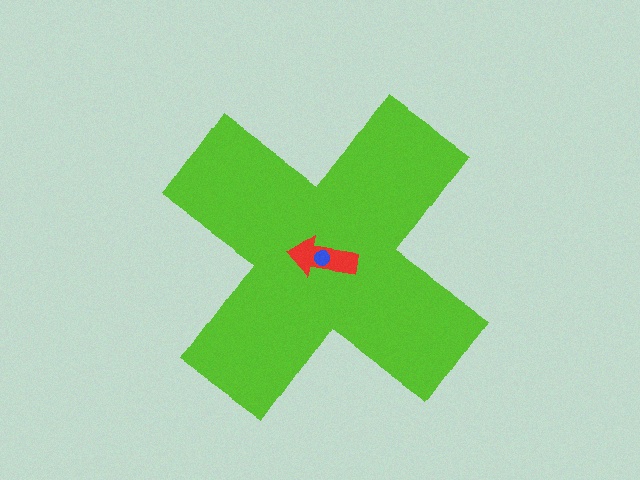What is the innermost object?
The blue circle.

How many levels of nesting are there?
3.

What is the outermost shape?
The lime cross.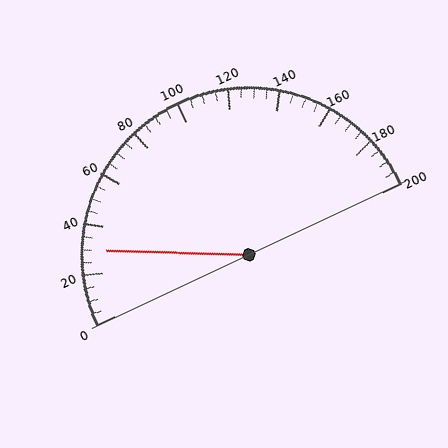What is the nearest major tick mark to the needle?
The nearest major tick mark is 40.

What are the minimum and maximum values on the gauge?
The gauge ranges from 0 to 200.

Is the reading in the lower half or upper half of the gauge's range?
The reading is in the lower half of the range (0 to 200).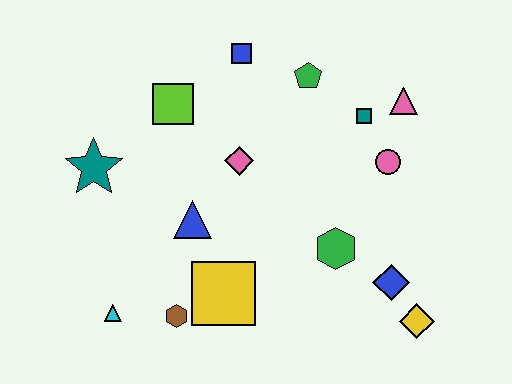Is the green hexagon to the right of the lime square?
Yes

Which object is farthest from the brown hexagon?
The pink triangle is farthest from the brown hexagon.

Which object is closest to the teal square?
The pink triangle is closest to the teal square.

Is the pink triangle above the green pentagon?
No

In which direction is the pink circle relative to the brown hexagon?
The pink circle is to the right of the brown hexagon.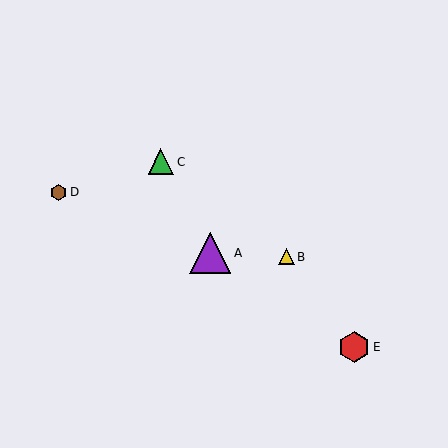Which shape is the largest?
The purple triangle (labeled A) is the largest.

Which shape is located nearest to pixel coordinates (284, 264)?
The yellow triangle (labeled B) at (286, 257) is nearest to that location.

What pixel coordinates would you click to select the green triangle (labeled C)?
Click at (161, 162) to select the green triangle C.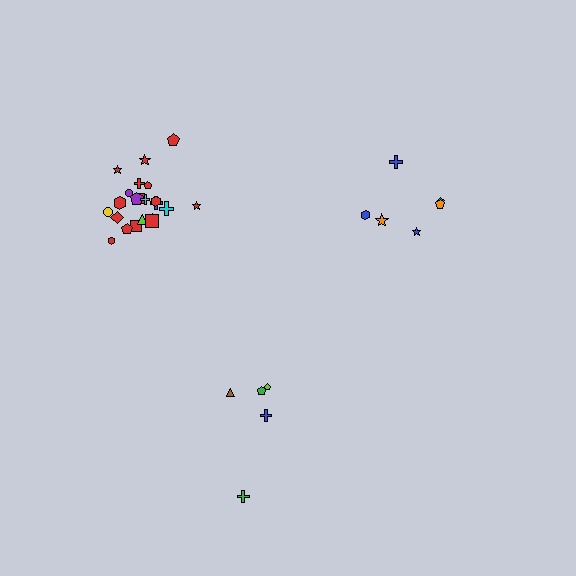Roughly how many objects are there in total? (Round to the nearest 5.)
Roughly 35 objects in total.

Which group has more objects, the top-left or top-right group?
The top-left group.